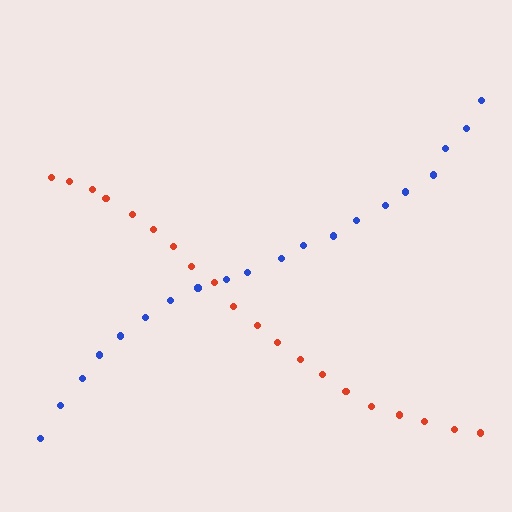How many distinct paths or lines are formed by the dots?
There are 2 distinct paths.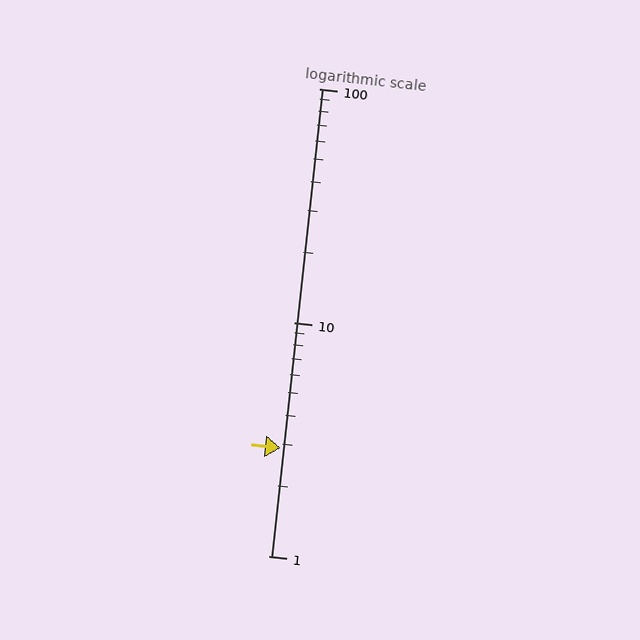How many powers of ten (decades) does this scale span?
The scale spans 2 decades, from 1 to 100.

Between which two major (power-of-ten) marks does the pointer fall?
The pointer is between 1 and 10.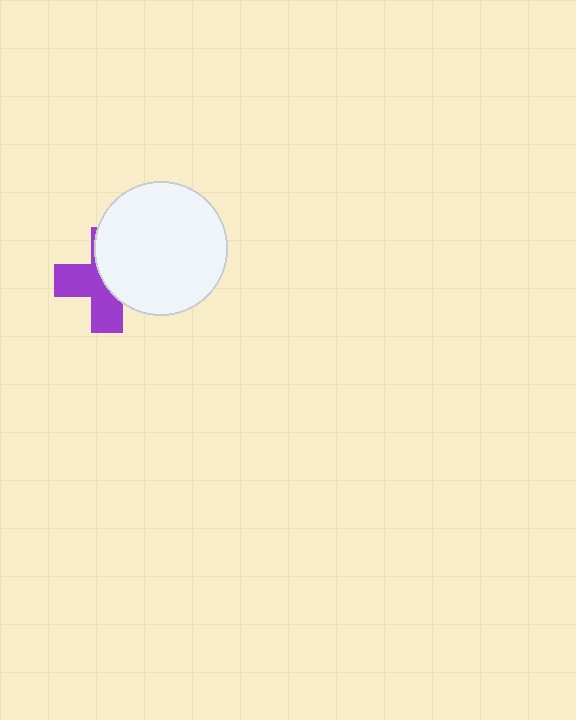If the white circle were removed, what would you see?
You would see the complete purple cross.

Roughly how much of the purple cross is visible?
About half of it is visible (roughly 49%).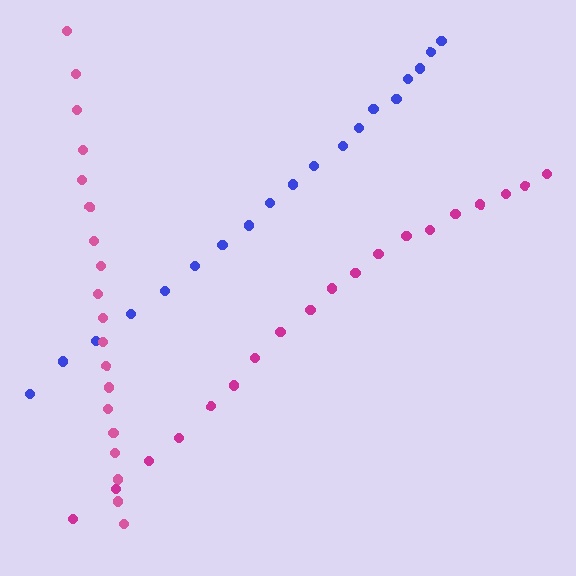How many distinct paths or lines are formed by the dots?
There are 3 distinct paths.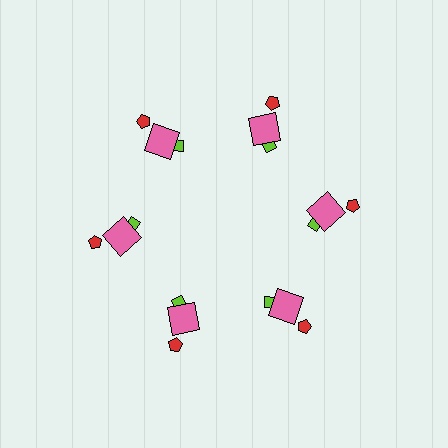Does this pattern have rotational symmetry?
Yes, this pattern has 6-fold rotational symmetry. It looks the same after rotating 60 degrees around the center.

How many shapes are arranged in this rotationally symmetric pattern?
There are 18 shapes, arranged in 6 groups of 3.